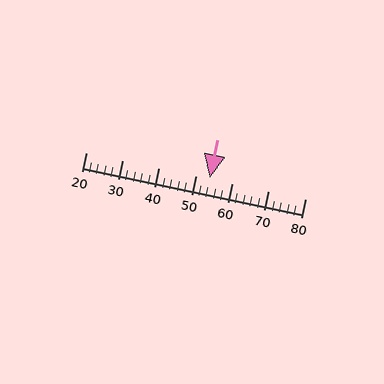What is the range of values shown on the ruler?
The ruler shows values from 20 to 80.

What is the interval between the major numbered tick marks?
The major tick marks are spaced 10 units apart.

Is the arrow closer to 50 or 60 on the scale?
The arrow is closer to 50.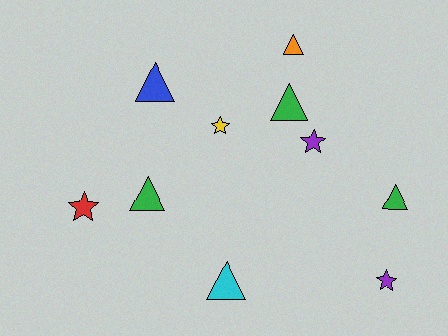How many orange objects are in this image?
There is 1 orange object.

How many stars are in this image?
There are 4 stars.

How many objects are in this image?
There are 10 objects.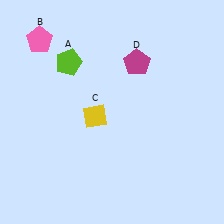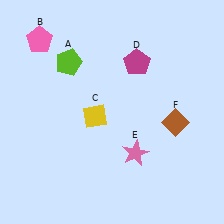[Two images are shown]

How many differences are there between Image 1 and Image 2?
There are 2 differences between the two images.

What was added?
A pink star (E), a brown diamond (F) were added in Image 2.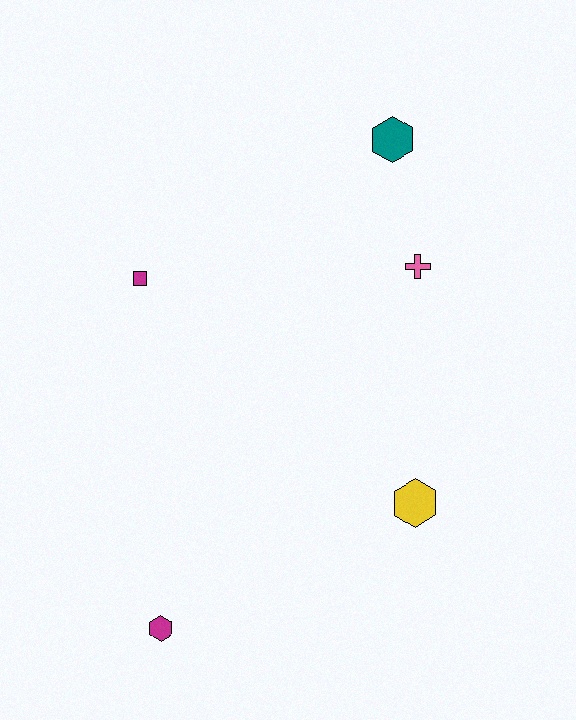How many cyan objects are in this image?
There are no cyan objects.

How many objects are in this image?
There are 5 objects.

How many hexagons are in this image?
There are 3 hexagons.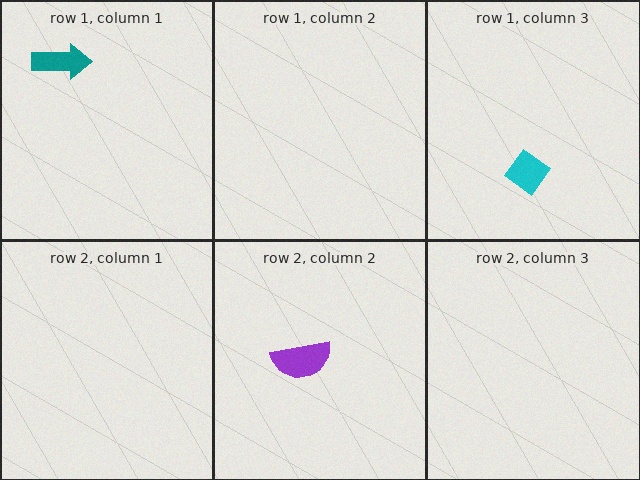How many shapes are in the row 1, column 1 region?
1.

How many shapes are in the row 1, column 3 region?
1.